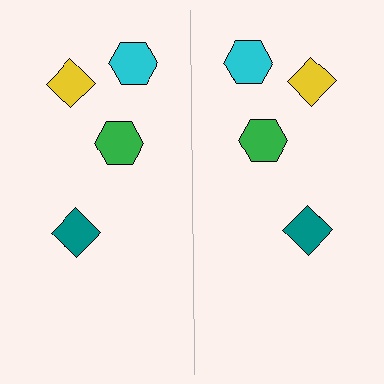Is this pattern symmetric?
Yes, this pattern has bilateral (reflection) symmetry.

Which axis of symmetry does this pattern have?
The pattern has a vertical axis of symmetry running through the center of the image.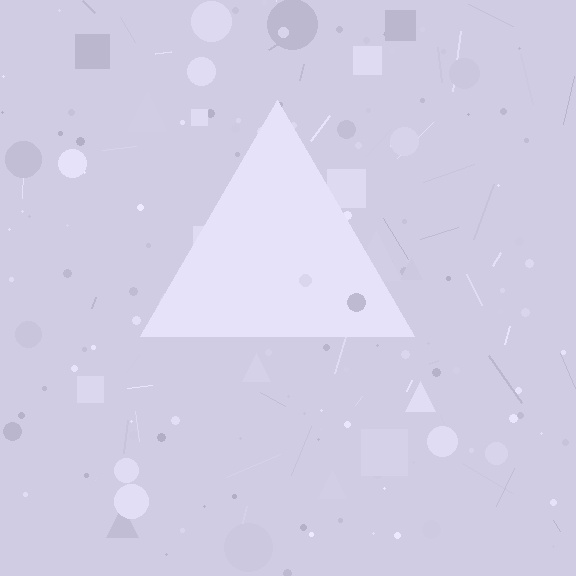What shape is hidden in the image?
A triangle is hidden in the image.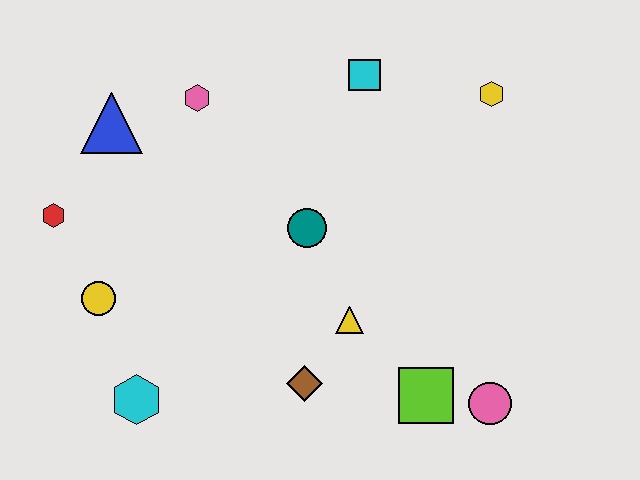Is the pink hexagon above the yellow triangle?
Yes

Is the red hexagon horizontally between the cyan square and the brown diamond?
No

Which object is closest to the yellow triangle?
The brown diamond is closest to the yellow triangle.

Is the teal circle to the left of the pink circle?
Yes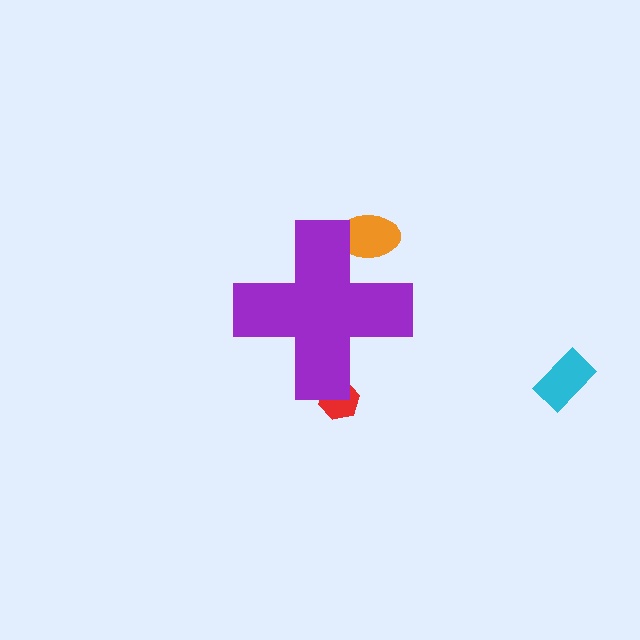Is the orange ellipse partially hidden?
Yes, the orange ellipse is partially hidden behind the purple cross.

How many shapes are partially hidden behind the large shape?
2 shapes are partially hidden.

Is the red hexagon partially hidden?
Yes, the red hexagon is partially hidden behind the purple cross.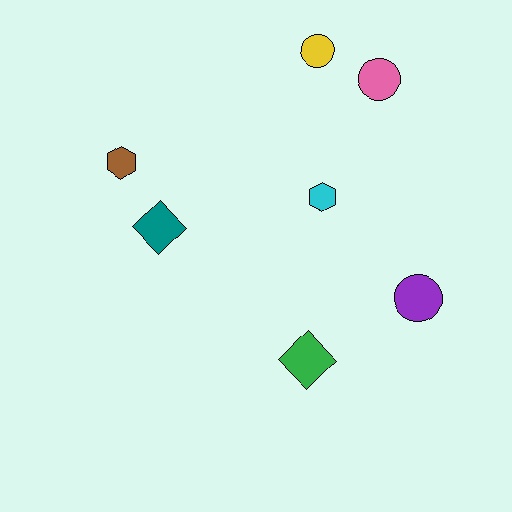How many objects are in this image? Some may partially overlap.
There are 7 objects.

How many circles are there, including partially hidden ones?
There are 3 circles.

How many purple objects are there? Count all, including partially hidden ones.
There is 1 purple object.